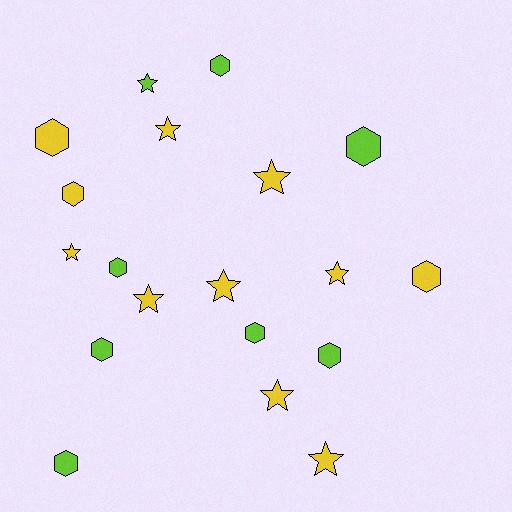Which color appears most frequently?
Yellow, with 11 objects.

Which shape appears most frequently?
Hexagon, with 10 objects.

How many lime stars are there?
There is 1 lime star.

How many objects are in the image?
There are 19 objects.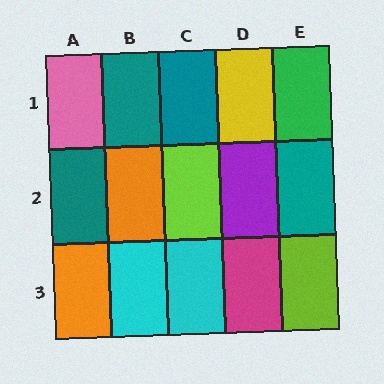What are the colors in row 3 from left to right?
Orange, cyan, cyan, magenta, lime.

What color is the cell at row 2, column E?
Teal.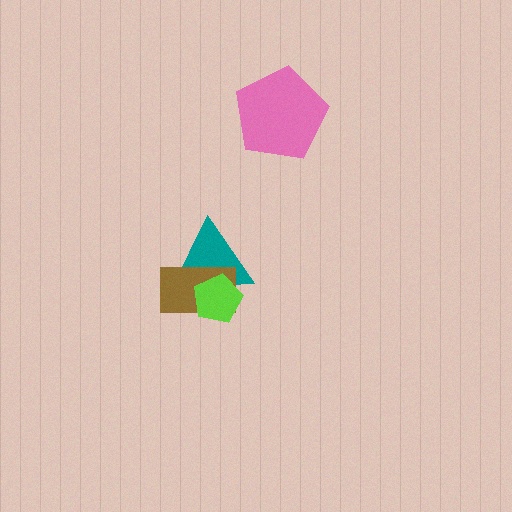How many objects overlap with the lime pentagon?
2 objects overlap with the lime pentagon.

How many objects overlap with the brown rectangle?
2 objects overlap with the brown rectangle.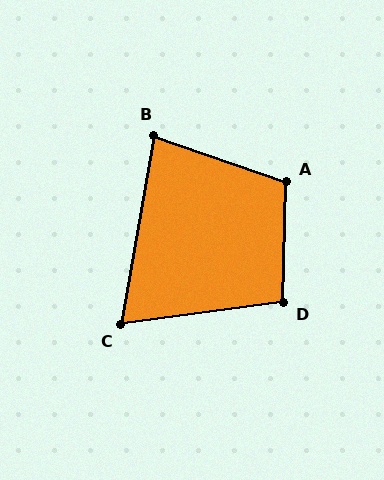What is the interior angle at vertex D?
Approximately 99 degrees (obtuse).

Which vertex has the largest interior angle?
A, at approximately 108 degrees.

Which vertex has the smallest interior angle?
C, at approximately 72 degrees.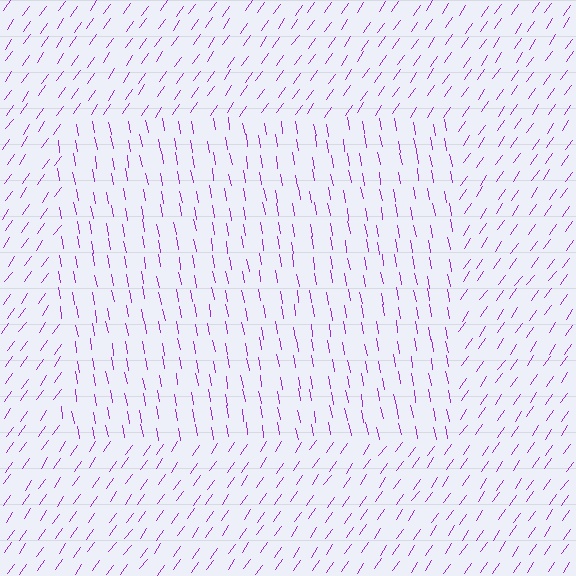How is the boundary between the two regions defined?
The boundary is defined purely by a change in line orientation (approximately 45 degrees difference). All lines are the same color and thickness.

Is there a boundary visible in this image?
Yes, there is a texture boundary formed by a change in line orientation.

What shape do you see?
I see a rectangle.